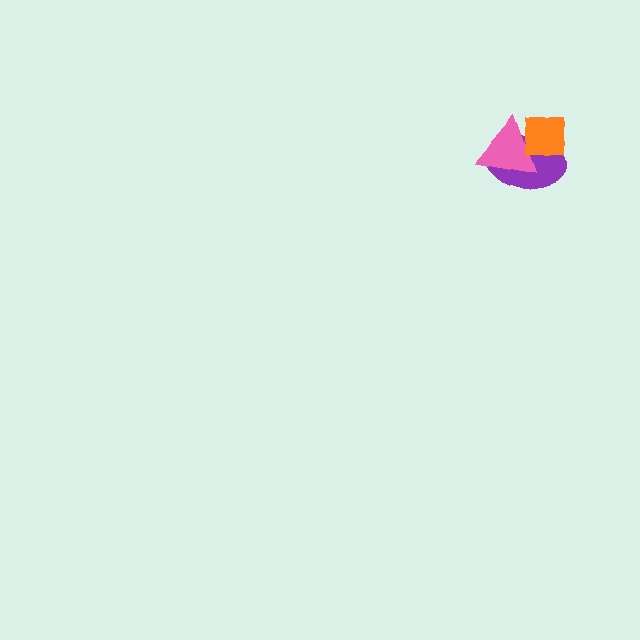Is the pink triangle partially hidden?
Yes, it is partially covered by another shape.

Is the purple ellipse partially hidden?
Yes, it is partially covered by another shape.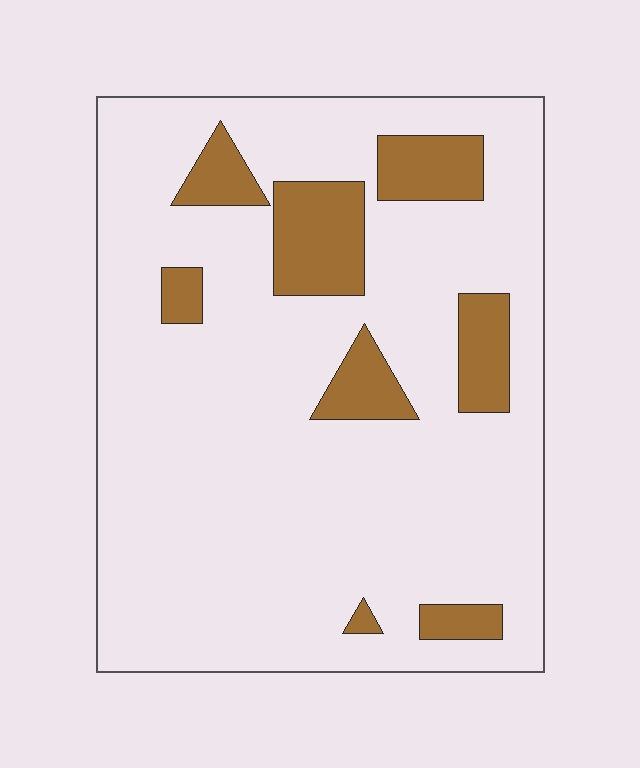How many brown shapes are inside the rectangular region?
8.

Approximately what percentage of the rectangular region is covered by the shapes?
Approximately 15%.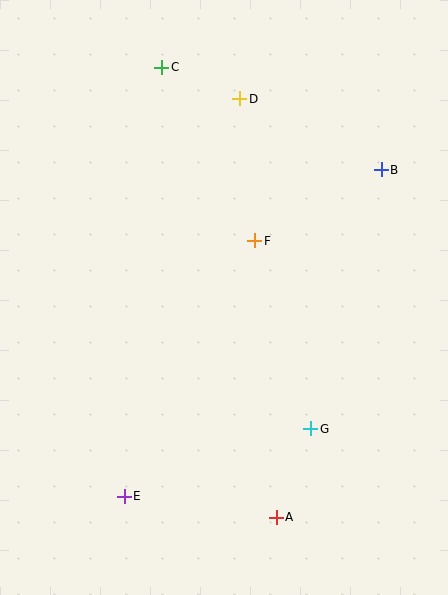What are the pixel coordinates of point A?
Point A is at (276, 517).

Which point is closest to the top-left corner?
Point C is closest to the top-left corner.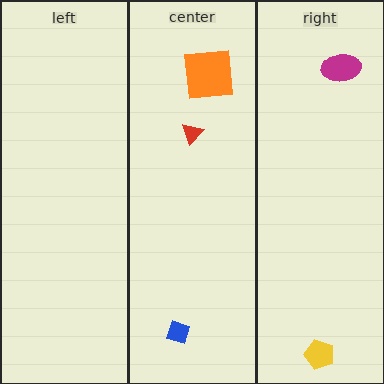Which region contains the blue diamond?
The center region.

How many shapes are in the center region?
3.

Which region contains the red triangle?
The center region.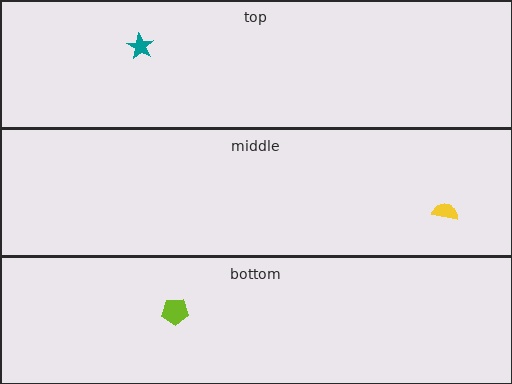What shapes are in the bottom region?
The lime pentagon.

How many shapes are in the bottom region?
1.